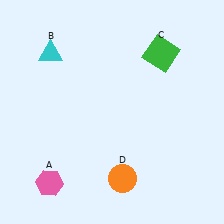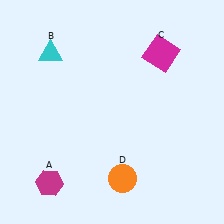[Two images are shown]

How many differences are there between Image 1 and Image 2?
There are 2 differences between the two images.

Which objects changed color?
A changed from pink to magenta. C changed from green to magenta.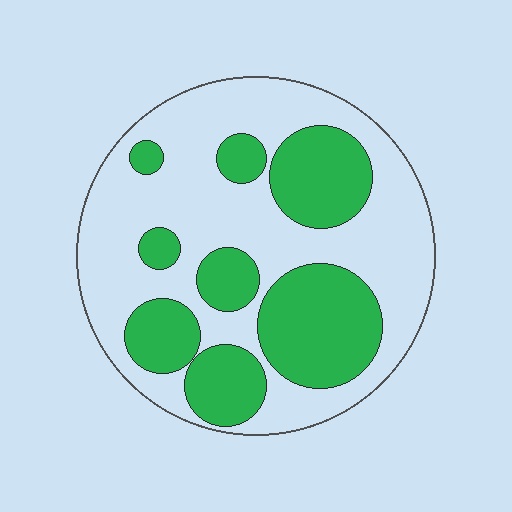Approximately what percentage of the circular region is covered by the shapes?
Approximately 40%.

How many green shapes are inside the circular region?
8.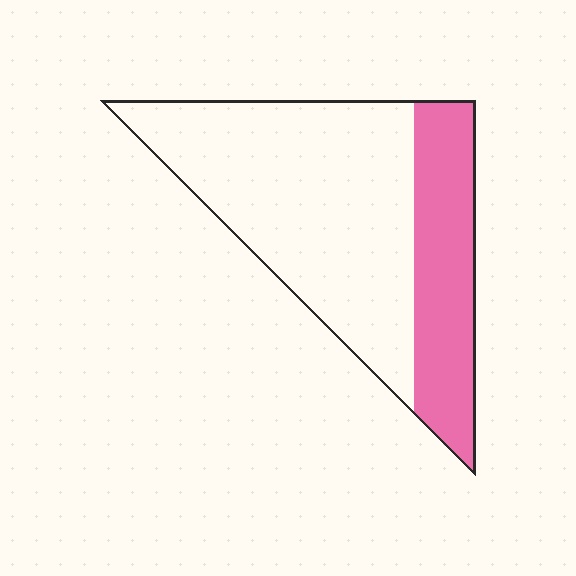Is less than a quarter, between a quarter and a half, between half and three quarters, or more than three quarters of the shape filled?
Between a quarter and a half.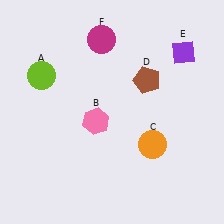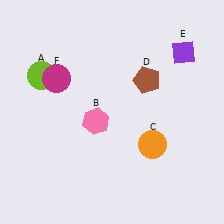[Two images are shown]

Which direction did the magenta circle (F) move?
The magenta circle (F) moved left.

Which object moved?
The magenta circle (F) moved left.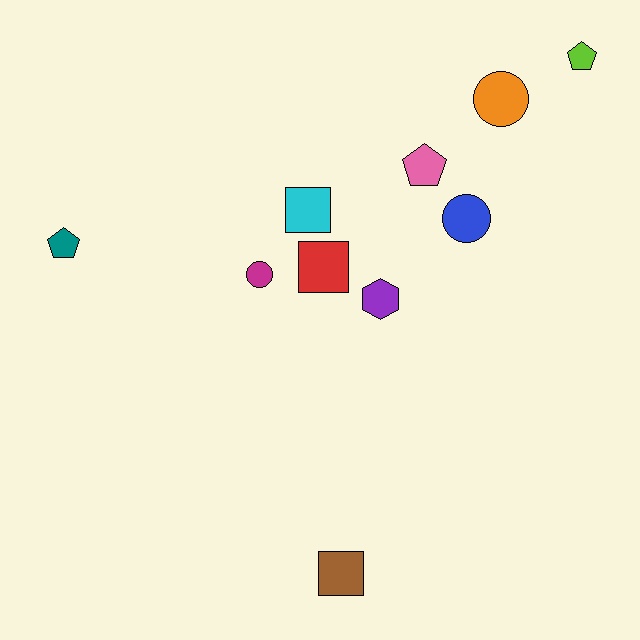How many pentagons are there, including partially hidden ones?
There are 3 pentagons.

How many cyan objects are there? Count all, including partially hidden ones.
There is 1 cyan object.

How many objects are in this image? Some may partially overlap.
There are 10 objects.